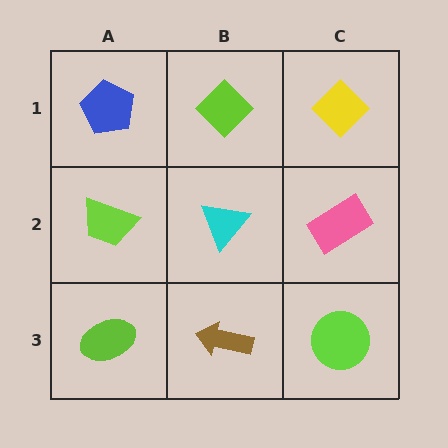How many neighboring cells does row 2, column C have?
3.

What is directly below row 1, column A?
A lime trapezoid.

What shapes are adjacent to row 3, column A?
A lime trapezoid (row 2, column A), a brown arrow (row 3, column B).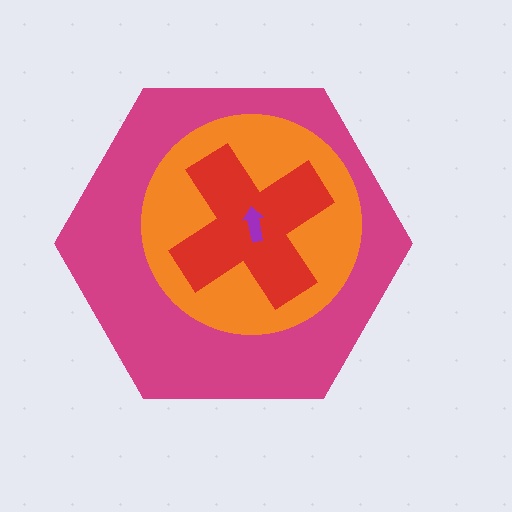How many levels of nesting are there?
4.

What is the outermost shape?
The magenta hexagon.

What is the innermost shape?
The purple arrow.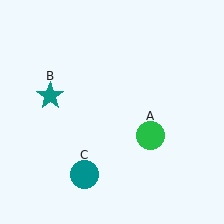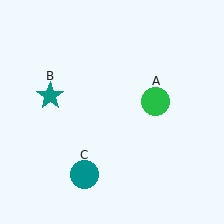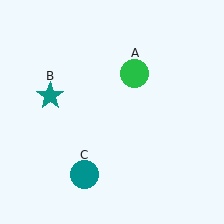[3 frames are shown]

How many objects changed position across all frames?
1 object changed position: green circle (object A).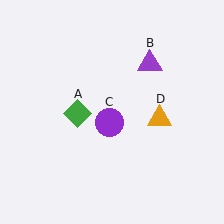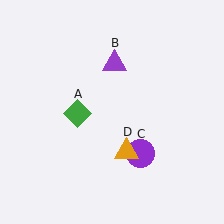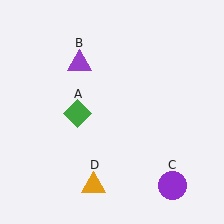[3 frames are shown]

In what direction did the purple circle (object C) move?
The purple circle (object C) moved down and to the right.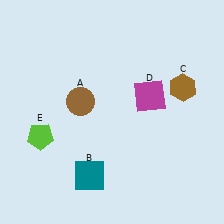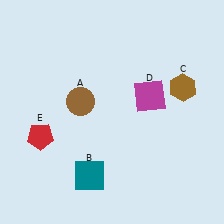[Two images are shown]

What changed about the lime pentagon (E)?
In Image 1, E is lime. In Image 2, it changed to red.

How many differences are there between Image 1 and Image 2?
There is 1 difference between the two images.